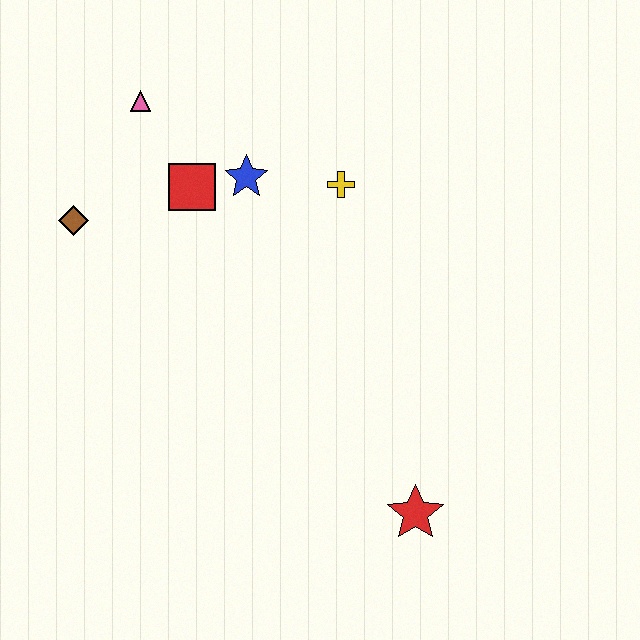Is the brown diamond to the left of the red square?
Yes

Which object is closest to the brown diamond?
The red square is closest to the brown diamond.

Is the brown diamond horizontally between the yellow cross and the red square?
No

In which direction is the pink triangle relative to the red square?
The pink triangle is above the red square.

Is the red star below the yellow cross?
Yes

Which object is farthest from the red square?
The red star is farthest from the red square.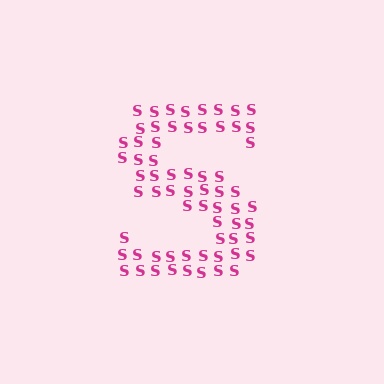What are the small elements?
The small elements are letter S's.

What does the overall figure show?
The overall figure shows the letter S.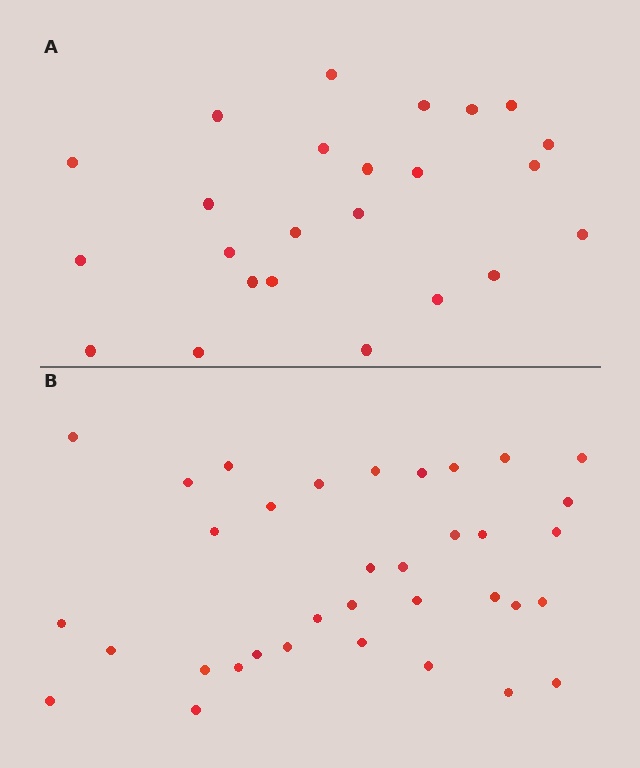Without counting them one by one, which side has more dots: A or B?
Region B (the bottom region) has more dots.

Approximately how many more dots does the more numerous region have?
Region B has roughly 12 or so more dots than region A.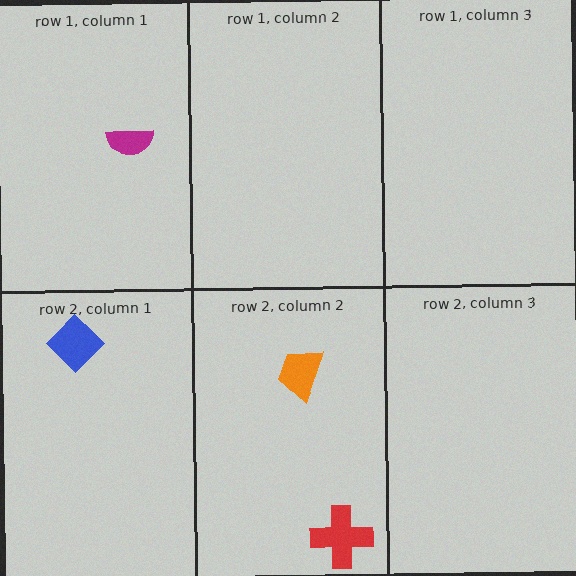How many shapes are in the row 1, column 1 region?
1.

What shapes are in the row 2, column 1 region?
The blue diamond.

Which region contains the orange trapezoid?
The row 2, column 2 region.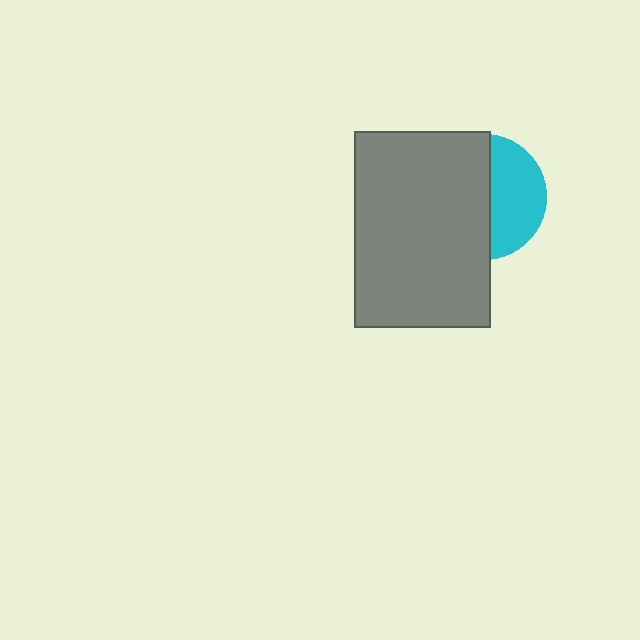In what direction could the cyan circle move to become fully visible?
The cyan circle could move right. That would shift it out from behind the gray rectangle entirely.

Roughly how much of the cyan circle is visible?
A small part of it is visible (roughly 42%).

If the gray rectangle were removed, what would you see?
You would see the complete cyan circle.